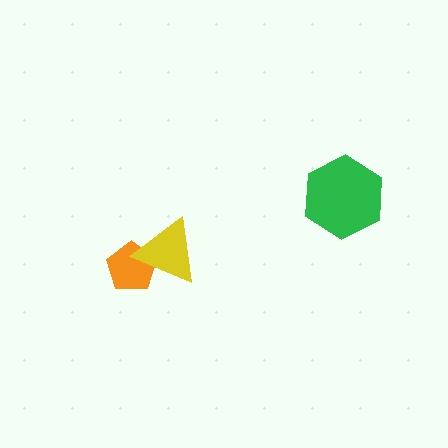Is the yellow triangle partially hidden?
No, no other shape covers it.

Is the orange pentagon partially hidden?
Yes, it is partially covered by another shape.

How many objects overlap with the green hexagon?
0 objects overlap with the green hexagon.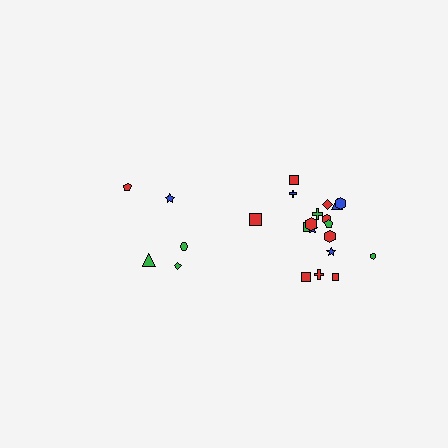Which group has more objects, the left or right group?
The right group.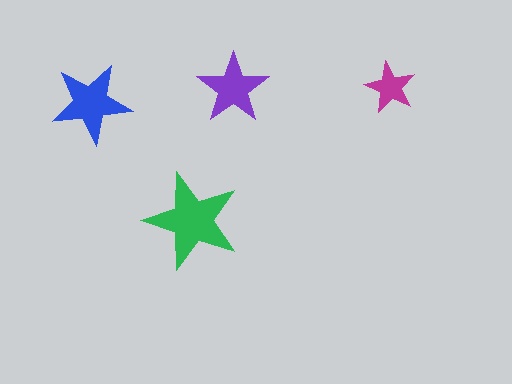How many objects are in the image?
There are 4 objects in the image.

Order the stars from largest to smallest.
the green one, the blue one, the purple one, the magenta one.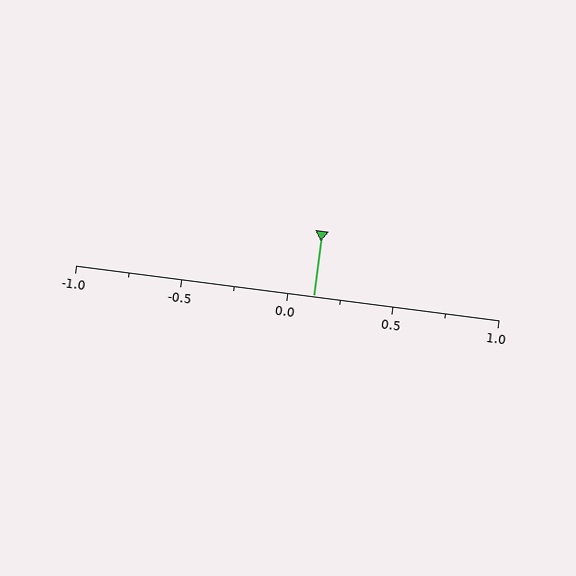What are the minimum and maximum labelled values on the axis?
The axis runs from -1.0 to 1.0.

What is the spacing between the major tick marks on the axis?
The major ticks are spaced 0.5 apart.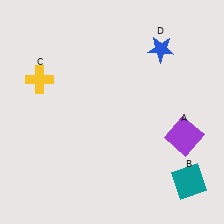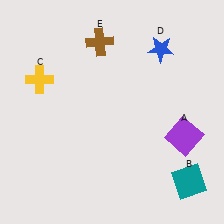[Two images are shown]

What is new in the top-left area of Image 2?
A brown cross (E) was added in the top-left area of Image 2.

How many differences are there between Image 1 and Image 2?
There is 1 difference between the two images.